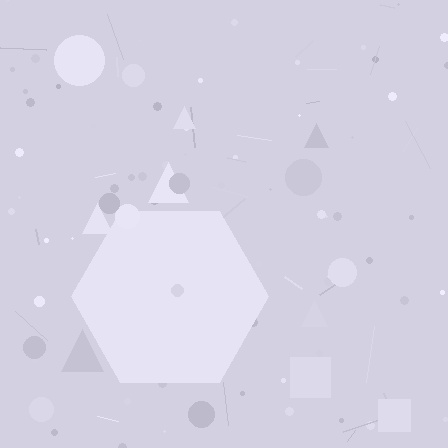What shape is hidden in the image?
A hexagon is hidden in the image.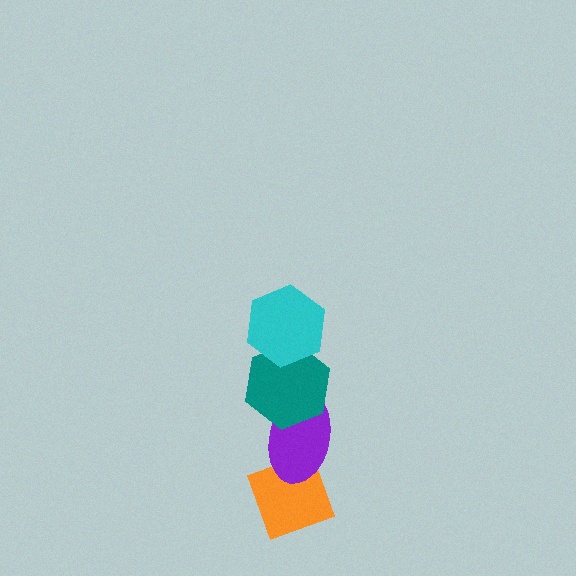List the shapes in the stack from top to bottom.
From top to bottom: the cyan hexagon, the teal hexagon, the purple ellipse, the orange diamond.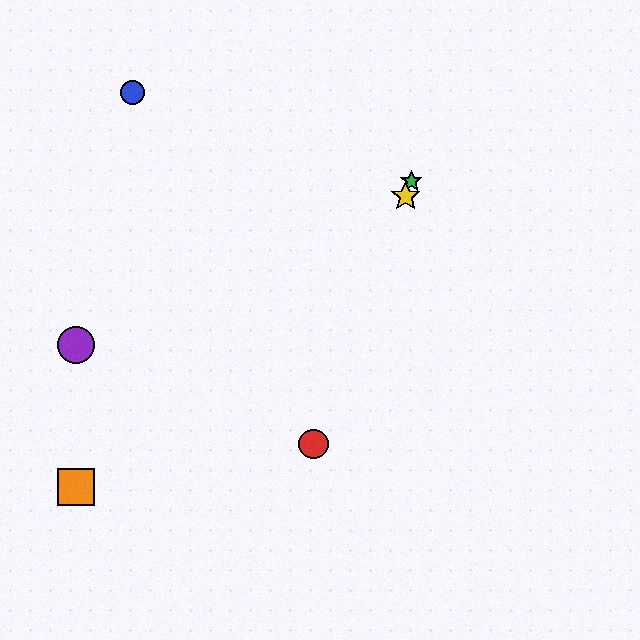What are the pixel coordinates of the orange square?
The orange square is at (76, 487).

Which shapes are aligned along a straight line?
The red circle, the green star, the yellow star are aligned along a straight line.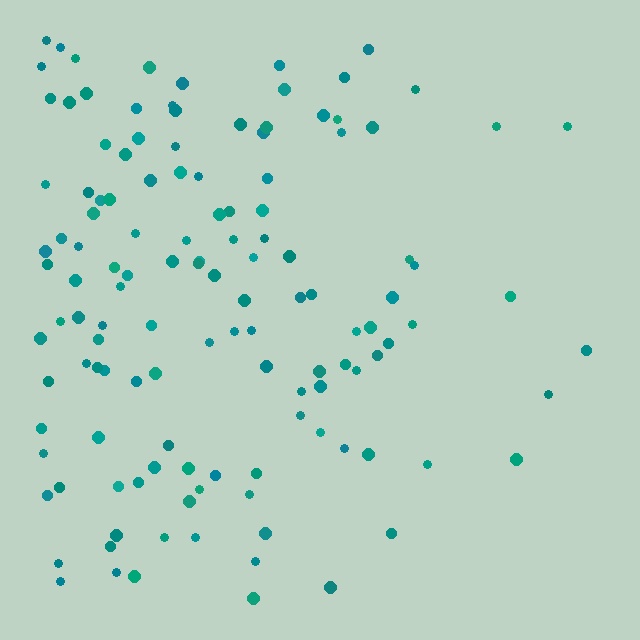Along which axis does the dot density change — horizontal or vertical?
Horizontal.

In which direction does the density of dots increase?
From right to left, with the left side densest.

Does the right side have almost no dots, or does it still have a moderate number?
Still a moderate number, just noticeably fewer than the left.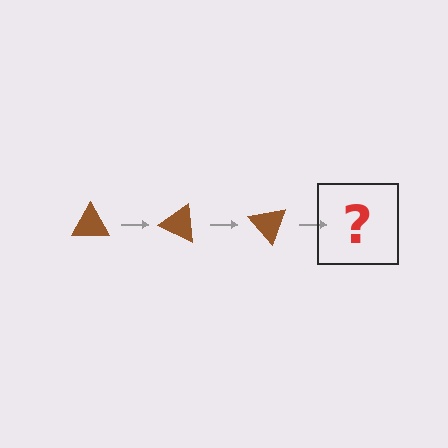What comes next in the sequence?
The next element should be a brown triangle rotated 75 degrees.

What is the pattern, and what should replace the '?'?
The pattern is that the triangle rotates 25 degrees each step. The '?' should be a brown triangle rotated 75 degrees.